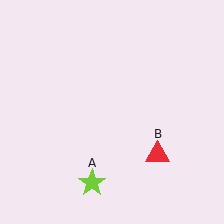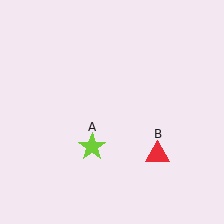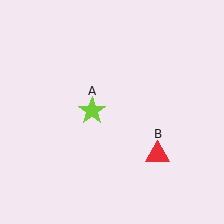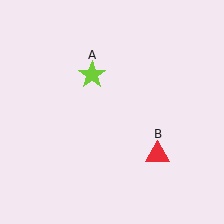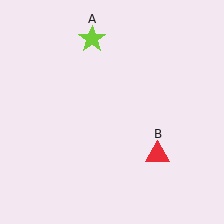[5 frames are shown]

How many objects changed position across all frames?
1 object changed position: lime star (object A).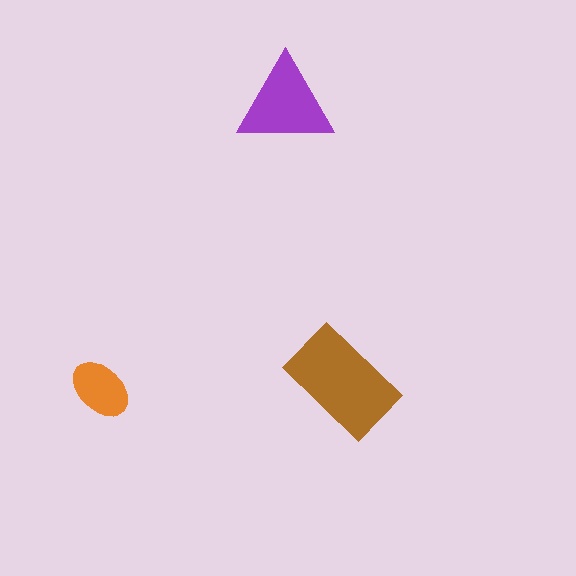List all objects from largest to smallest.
The brown rectangle, the purple triangle, the orange ellipse.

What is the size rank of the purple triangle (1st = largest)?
2nd.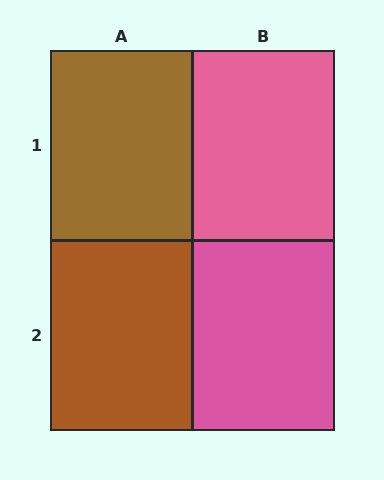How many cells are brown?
2 cells are brown.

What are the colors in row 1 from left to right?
Brown, pink.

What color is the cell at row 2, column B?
Pink.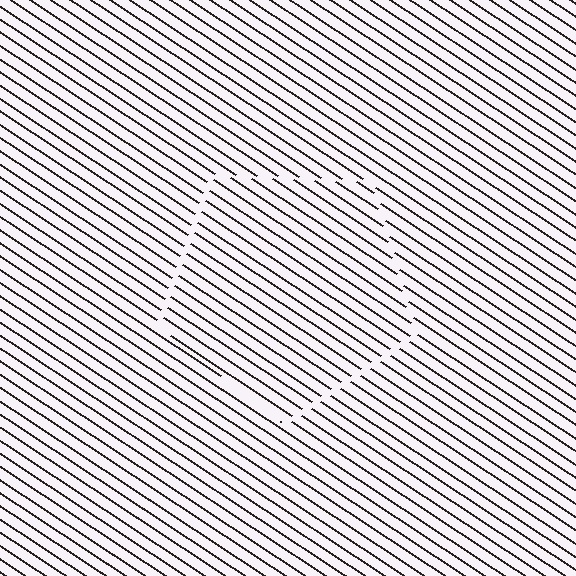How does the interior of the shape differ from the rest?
The interior of the shape contains the same grating, shifted by half a period — the contour is defined by the phase discontinuity where line-ends from the inner and outer gratings abut.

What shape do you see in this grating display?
An illusory pentagon. The interior of the shape contains the same grating, shifted by half a period — the contour is defined by the phase discontinuity where line-ends from the inner and outer gratings abut.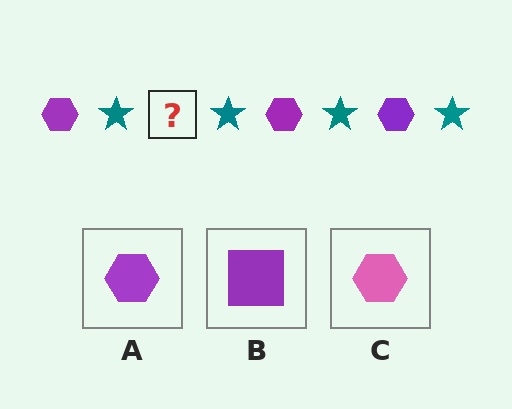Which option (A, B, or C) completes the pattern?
A.